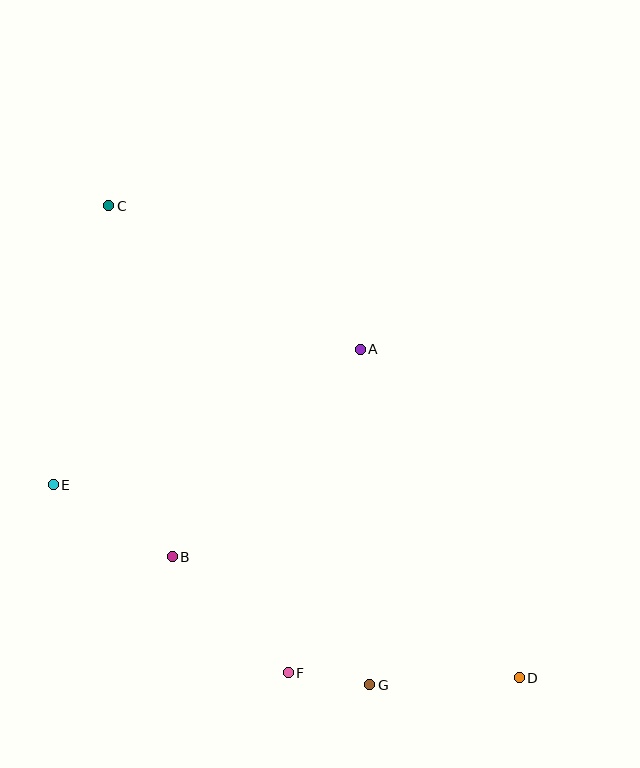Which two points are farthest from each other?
Points C and D are farthest from each other.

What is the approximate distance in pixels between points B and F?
The distance between B and F is approximately 164 pixels.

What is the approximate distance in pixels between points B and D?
The distance between B and D is approximately 368 pixels.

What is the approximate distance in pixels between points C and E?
The distance between C and E is approximately 285 pixels.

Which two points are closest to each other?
Points F and G are closest to each other.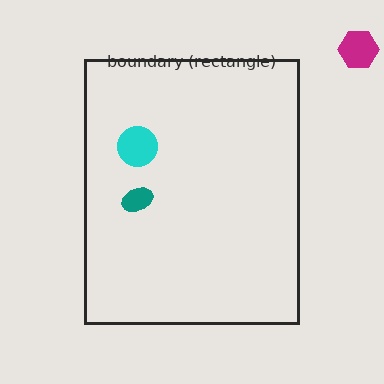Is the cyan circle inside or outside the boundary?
Inside.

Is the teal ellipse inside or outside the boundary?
Inside.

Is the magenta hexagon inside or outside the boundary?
Outside.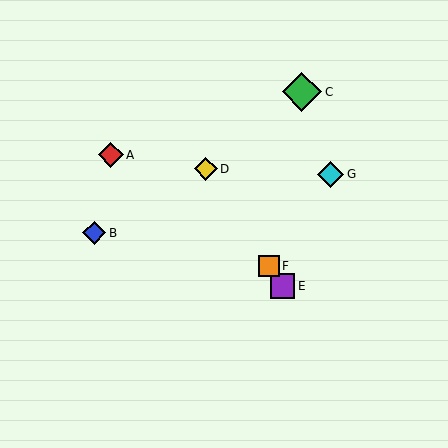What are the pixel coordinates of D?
Object D is at (206, 169).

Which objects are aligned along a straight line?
Objects D, E, F are aligned along a straight line.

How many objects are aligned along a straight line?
3 objects (D, E, F) are aligned along a straight line.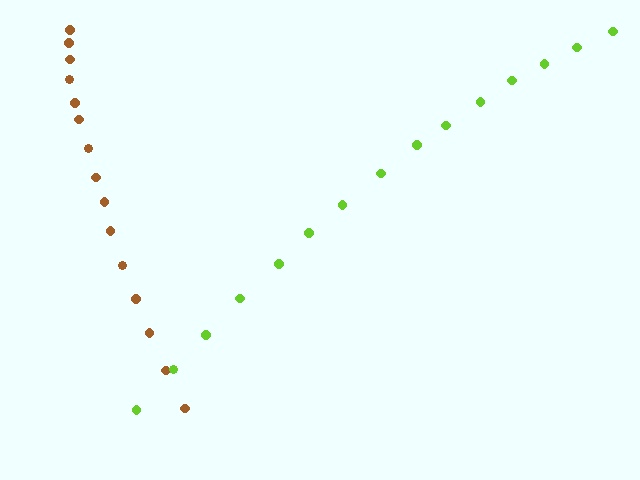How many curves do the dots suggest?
There are 2 distinct paths.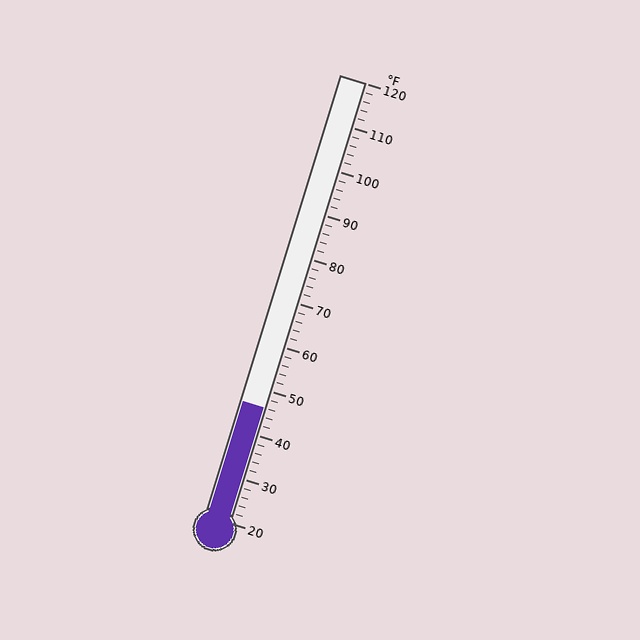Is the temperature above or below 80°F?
The temperature is below 80°F.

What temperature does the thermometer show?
The thermometer shows approximately 46°F.